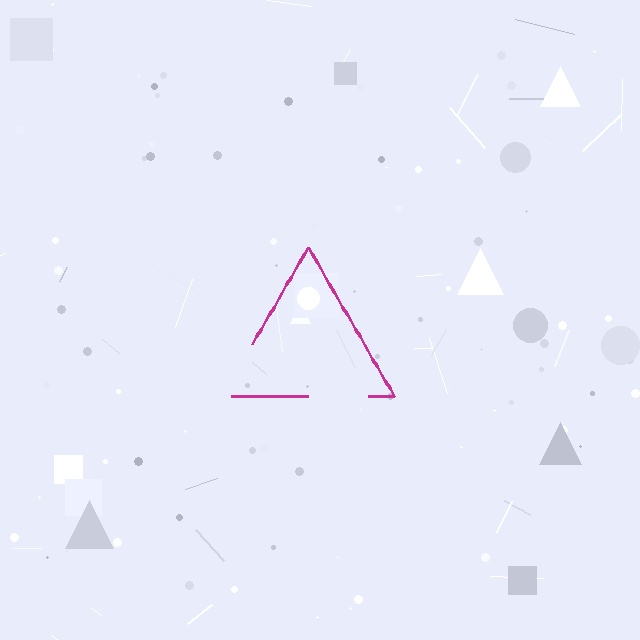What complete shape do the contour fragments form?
The contour fragments form a triangle.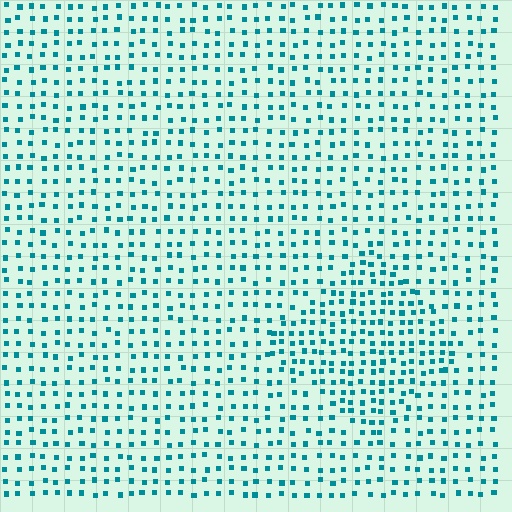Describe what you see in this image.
The image contains small teal elements arranged at two different densities. A diamond-shaped region is visible where the elements are more densely packed than the surrounding area.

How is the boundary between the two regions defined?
The boundary is defined by a change in element density (approximately 1.6x ratio). All elements are the same color, size, and shape.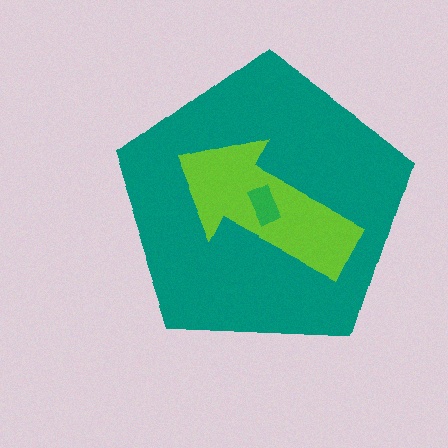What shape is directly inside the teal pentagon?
The lime arrow.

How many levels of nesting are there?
3.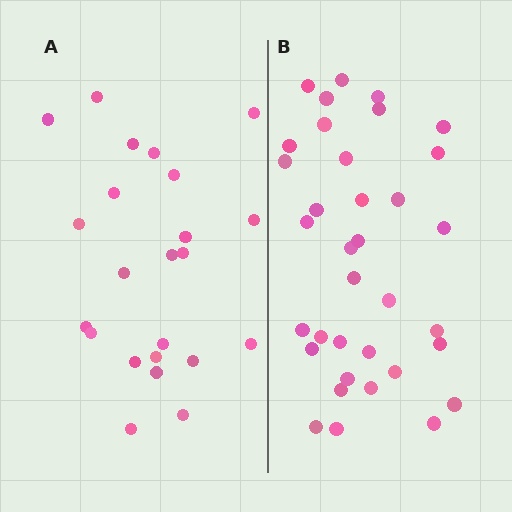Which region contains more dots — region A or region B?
Region B (the right region) has more dots.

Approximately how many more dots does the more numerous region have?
Region B has roughly 12 or so more dots than region A.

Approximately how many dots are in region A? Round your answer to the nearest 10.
About 20 dots. (The exact count is 23, which rounds to 20.)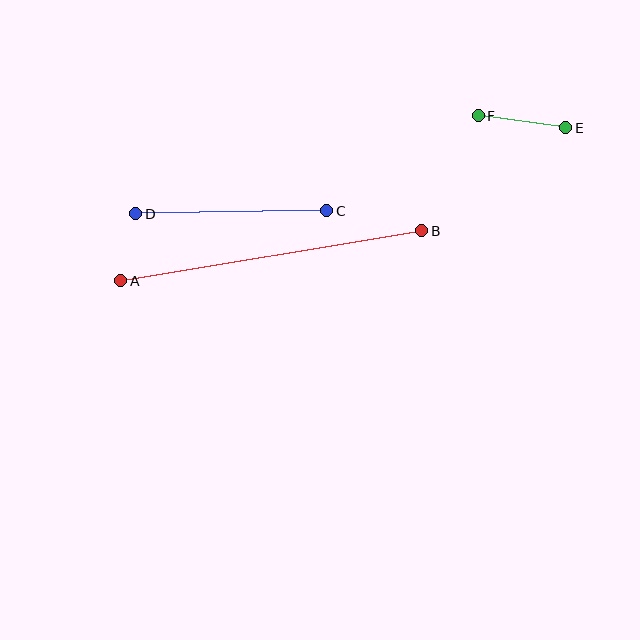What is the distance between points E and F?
The distance is approximately 89 pixels.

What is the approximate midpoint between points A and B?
The midpoint is at approximately (271, 256) pixels.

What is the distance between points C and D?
The distance is approximately 191 pixels.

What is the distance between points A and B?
The distance is approximately 305 pixels.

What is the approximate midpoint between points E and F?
The midpoint is at approximately (522, 122) pixels.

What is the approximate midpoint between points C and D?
The midpoint is at approximately (231, 212) pixels.